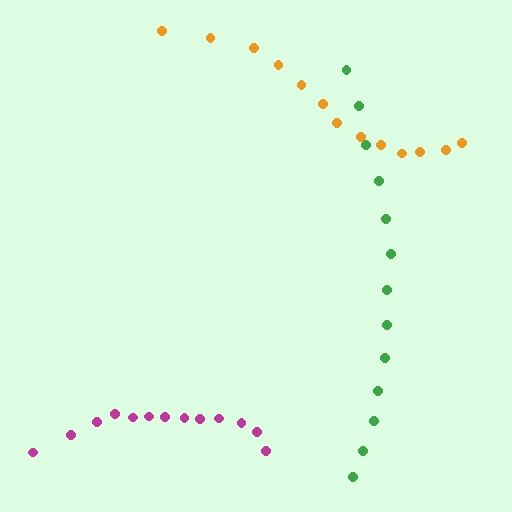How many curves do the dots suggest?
There are 3 distinct paths.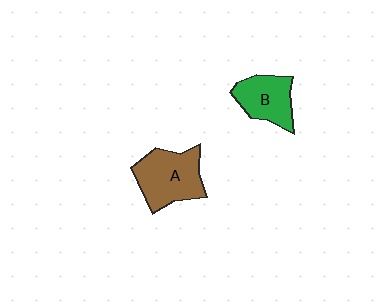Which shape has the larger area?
Shape A (brown).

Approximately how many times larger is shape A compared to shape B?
Approximately 1.4 times.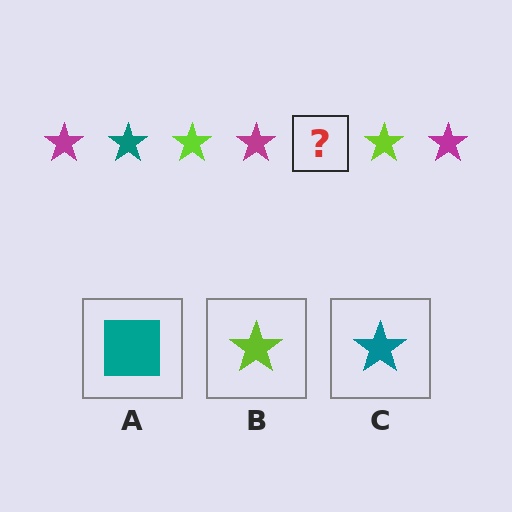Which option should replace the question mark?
Option C.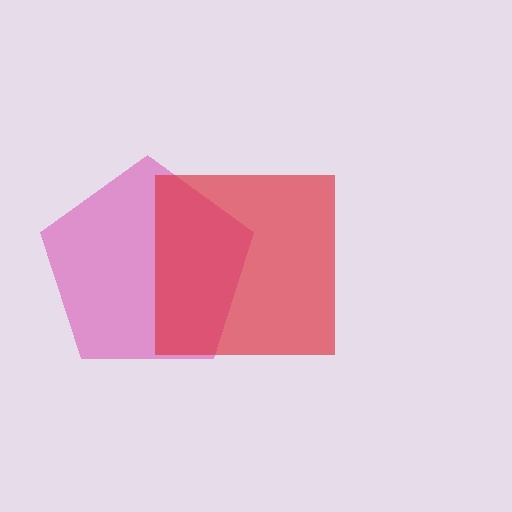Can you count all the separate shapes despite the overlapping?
Yes, there are 2 separate shapes.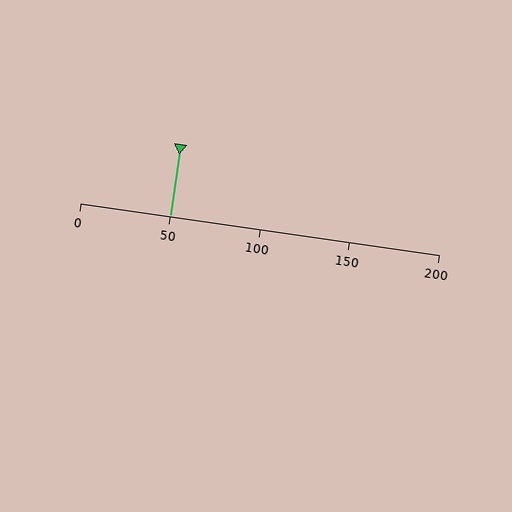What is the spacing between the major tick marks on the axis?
The major ticks are spaced 50 apart.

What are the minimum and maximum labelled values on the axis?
The axis runs from 0 to 200.